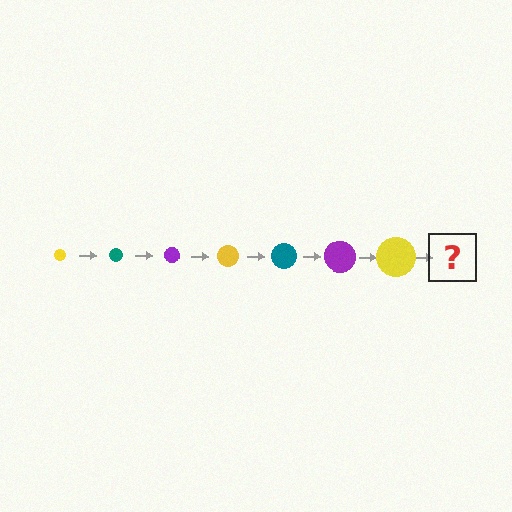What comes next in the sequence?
The next element should be a teal circle, larger than the previous one.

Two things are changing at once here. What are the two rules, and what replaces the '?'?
The two rules are that the circle grows larger each step and the color cycles through yellow, teal, and purple. The '?' should be a teal circle, larger than the previous one.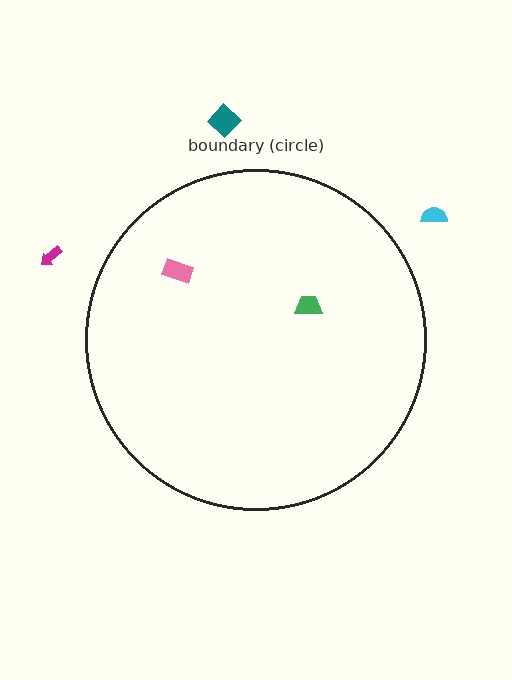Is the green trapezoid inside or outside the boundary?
Inside.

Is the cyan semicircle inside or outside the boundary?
Outside.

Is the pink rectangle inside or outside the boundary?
Inside.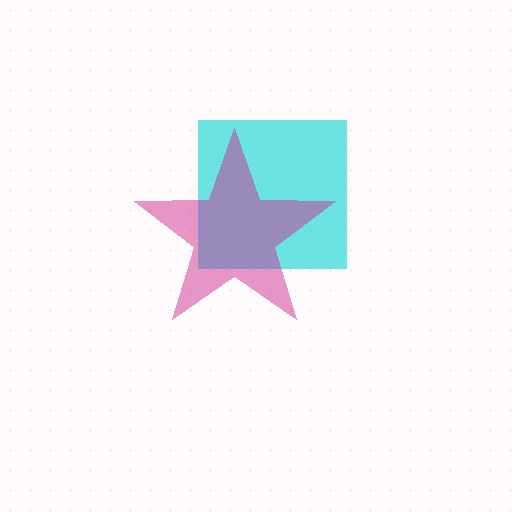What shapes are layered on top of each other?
The layered shapes are: a cyan square, a magenta star.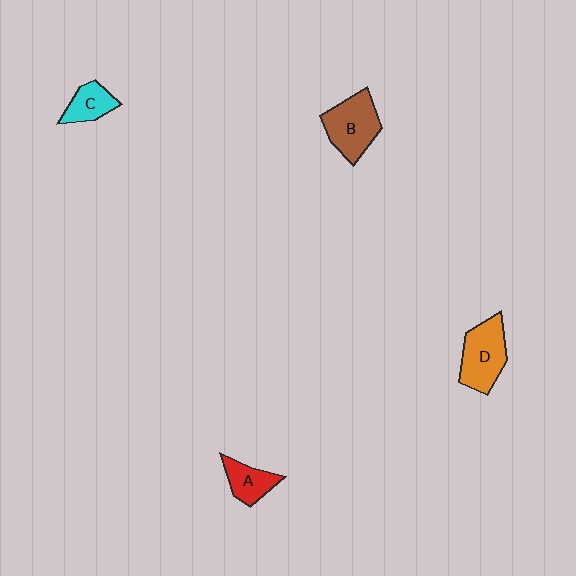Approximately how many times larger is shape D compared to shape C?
Approximately 1.7 times.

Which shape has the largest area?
Shape B (brown).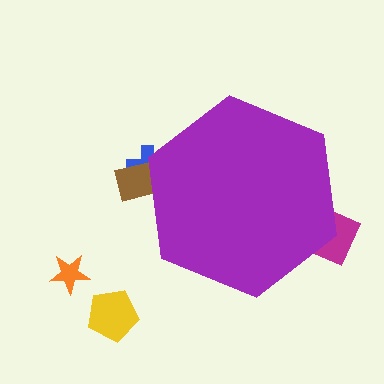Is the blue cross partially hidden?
Yes, the blue cross is partially hidden behind the purple hexagon.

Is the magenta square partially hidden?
Yes, the magenta square is partially hidden behind the purple hexagon.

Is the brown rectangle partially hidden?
Yes, the brown rectangle is partially hidden behind the purple hexagon.